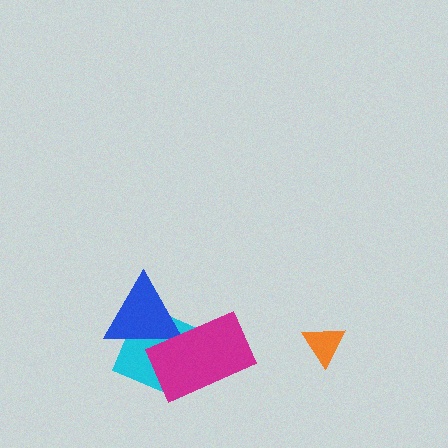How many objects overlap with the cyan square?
2 objects overlap with the cyan square.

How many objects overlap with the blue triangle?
2 objects overlap with the blue triangle.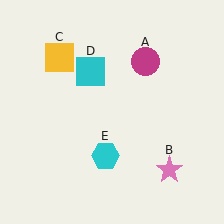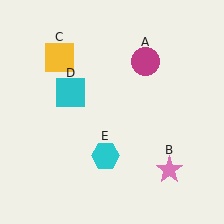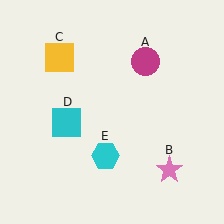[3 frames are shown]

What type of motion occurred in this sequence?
The cyan square (object D) rotated counterclockwise around the center of the scene.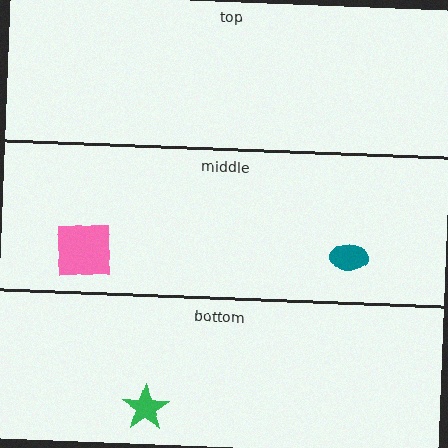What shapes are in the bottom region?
The green star.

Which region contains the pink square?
The middle region.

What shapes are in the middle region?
The teal ellipse, the pink square.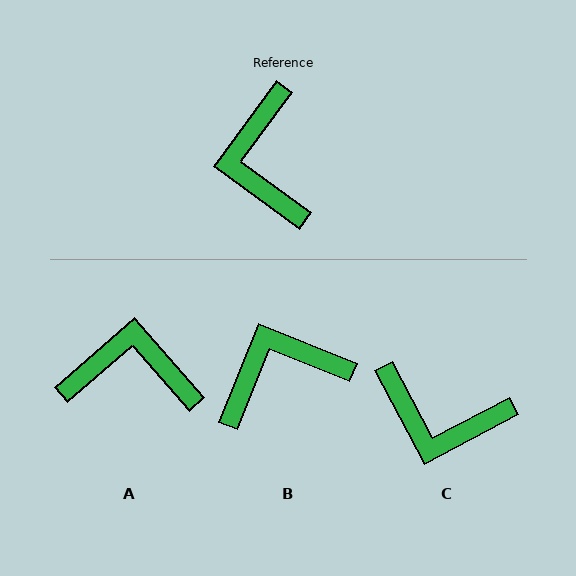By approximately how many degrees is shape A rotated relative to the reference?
Approximately 103 degrees clockwise.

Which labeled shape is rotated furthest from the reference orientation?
A, about 103 degrees away.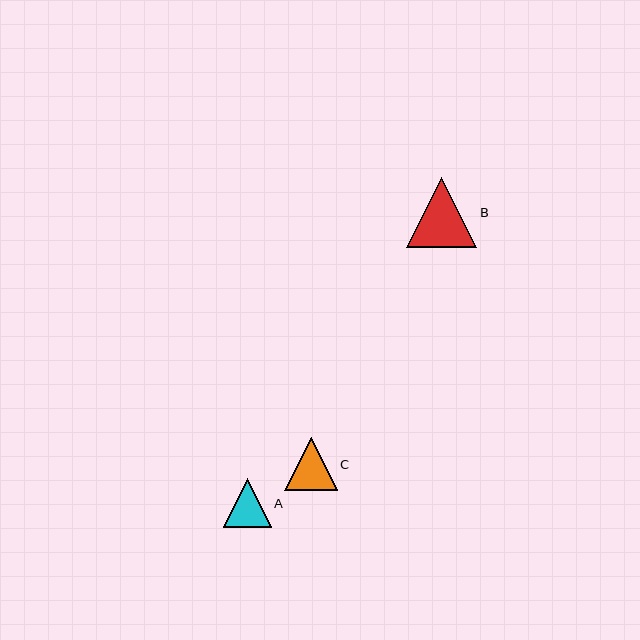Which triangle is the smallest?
Triangle A is the smallest with a size of approximately 48 pixels.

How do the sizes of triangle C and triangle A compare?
Triangle C and triangle A are approximately the same size.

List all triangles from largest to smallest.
From largest to smallest: B, C, A.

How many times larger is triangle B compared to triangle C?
Triangle B is approximately 1.3 times the size of triangle C.